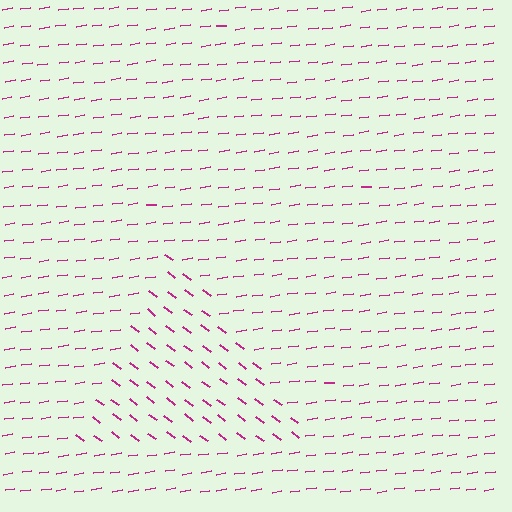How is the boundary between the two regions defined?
The boundary is defined purely by a change in line orientation (approximately 45 degrees difference). All lines are the same color and thickness.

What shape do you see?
I see a triangle.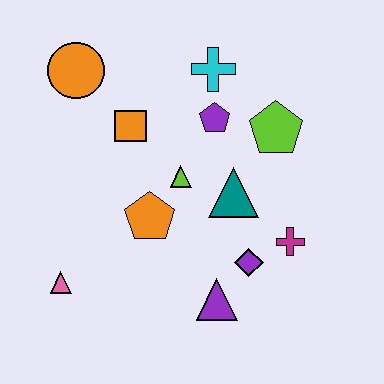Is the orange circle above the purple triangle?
Yes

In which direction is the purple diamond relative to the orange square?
The purple diamond is below the orange square.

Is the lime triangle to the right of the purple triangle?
No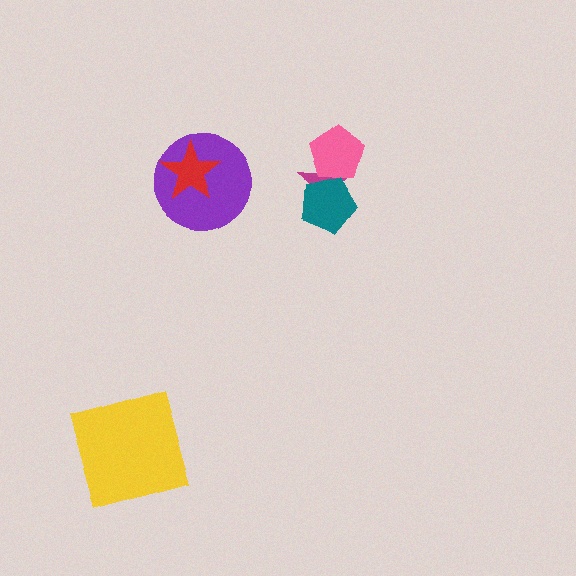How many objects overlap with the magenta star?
2 objects overlap with the magenta star.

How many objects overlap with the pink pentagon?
2 objects overlap with the pink pentagon.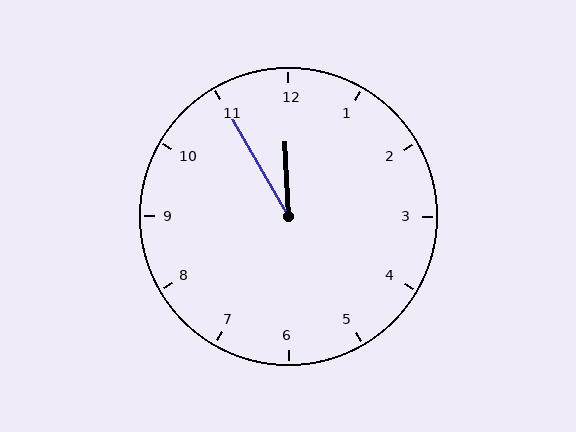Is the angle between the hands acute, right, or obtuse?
It is acute.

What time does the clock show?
11:55.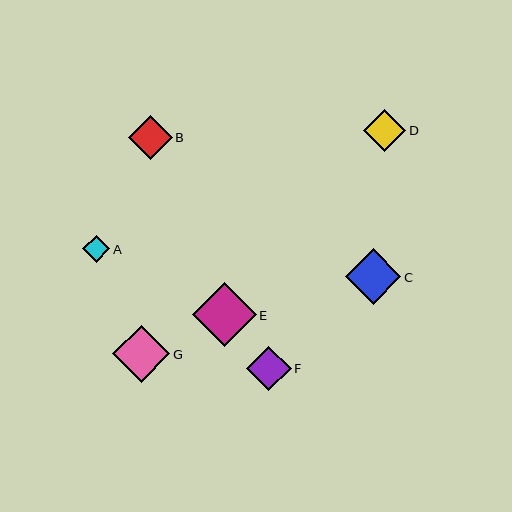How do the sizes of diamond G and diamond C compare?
Diamond G and diamond C are approximately the same size.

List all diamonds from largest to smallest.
From largest to smallest: E, G, C, F, B, D, A.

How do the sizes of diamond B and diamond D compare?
Diamond B and diamond D are approximately the same size.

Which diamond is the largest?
Diamond E is the largest with a size of approximately 64 pixels.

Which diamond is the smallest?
Diamond A is the smallest with a size of approximately 27 pixels.